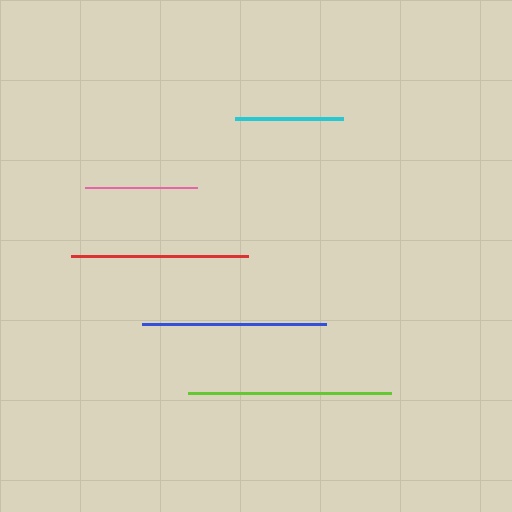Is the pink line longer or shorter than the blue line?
The blue line is longer than the pink line.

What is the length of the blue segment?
The blue segment is approximately 184 pixels long.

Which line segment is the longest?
The lime line is the longest at approximately 202 pixels.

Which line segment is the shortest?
The cyan line is the shortest at approximately 109 pixels.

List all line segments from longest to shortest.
From longest to shortest: lime, blue, red, pink, cyan.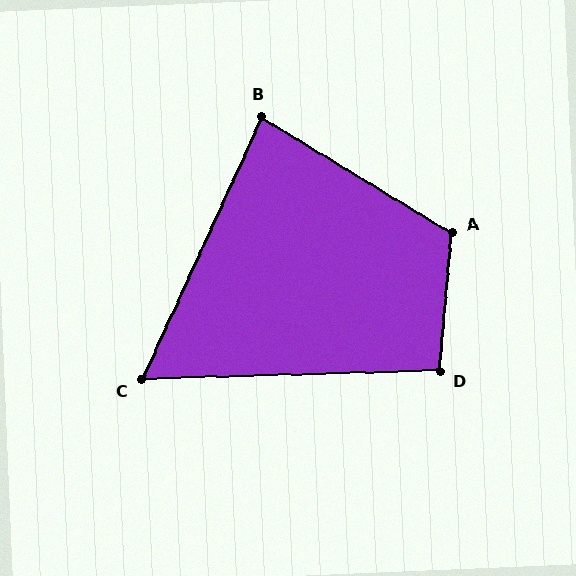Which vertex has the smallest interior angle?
C, at approximately 64 degrees.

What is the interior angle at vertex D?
Approximately 97 degrees (obtuse).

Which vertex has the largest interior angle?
A, at approximately 116 degrees.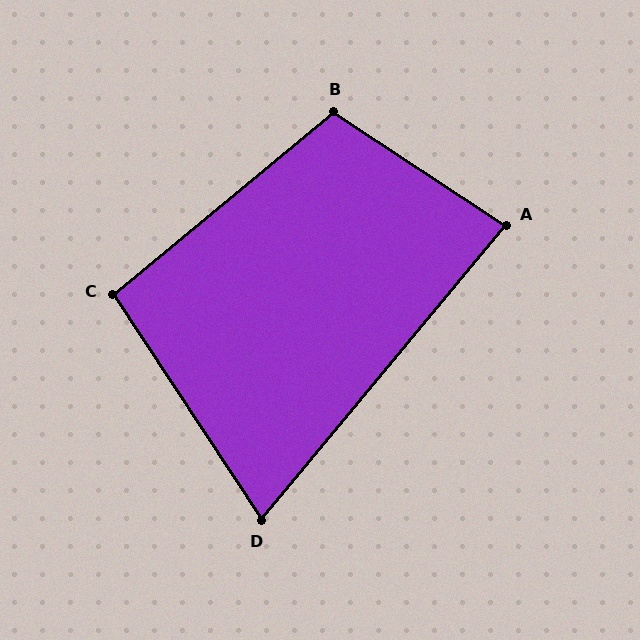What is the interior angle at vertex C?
Approximately 96 degrees (obtuse).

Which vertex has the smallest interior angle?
D, at approximately 73 degrees.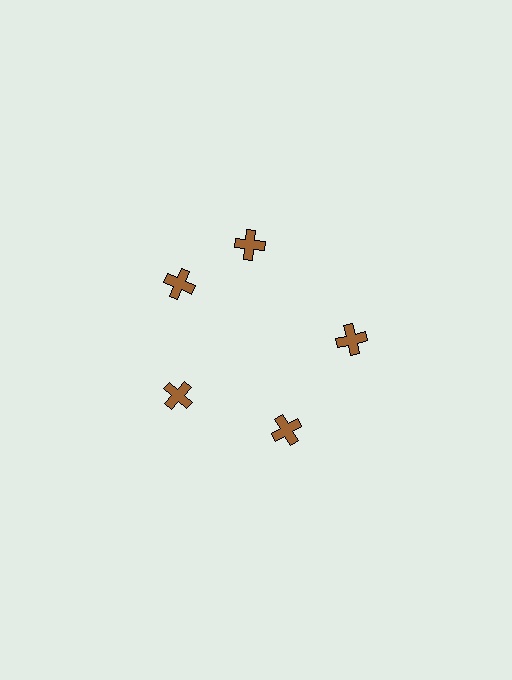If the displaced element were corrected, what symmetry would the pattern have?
It would have 5-fold rotational symmetry — the pattern would map onto itself every 72 degrees.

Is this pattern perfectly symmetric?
No. The 5 brown crosses are arranged in a ring, but one element near the 1 o'clock position is rotated out of alignment along the ring, breaking the 5-fold rotational symmetry.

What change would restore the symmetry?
The symmetry would be restored by rotating it back into even spacing with its neighbors so that all 5 crosses sit at equal angles and equal distance from the center.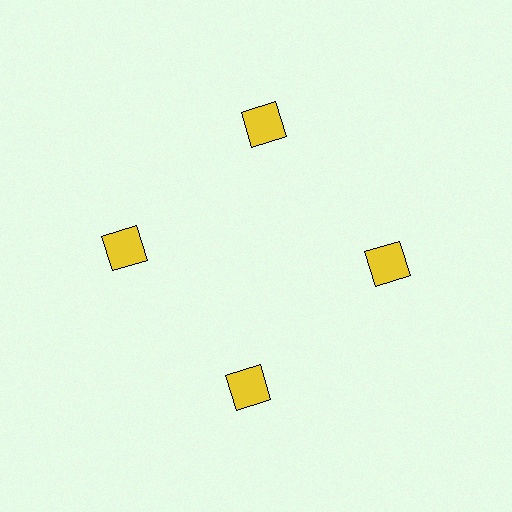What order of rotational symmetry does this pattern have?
This pattern has 4-fold rotational symmetry.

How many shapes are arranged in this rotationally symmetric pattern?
There are 4 shapes, arranged in 4 groups of 1.